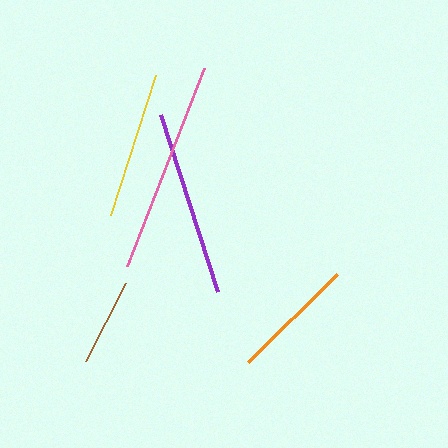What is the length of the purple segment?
The purple segment is approximately 185 pixels long.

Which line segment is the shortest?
The brown line is the shortest at approximately 88 pixels.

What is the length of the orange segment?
The orange segment is approximately 125 pixels long.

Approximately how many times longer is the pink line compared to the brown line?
The pink line is approximately 2.4 times the length of the brown line.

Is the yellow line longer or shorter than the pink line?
The pink line is longer than the yellow line.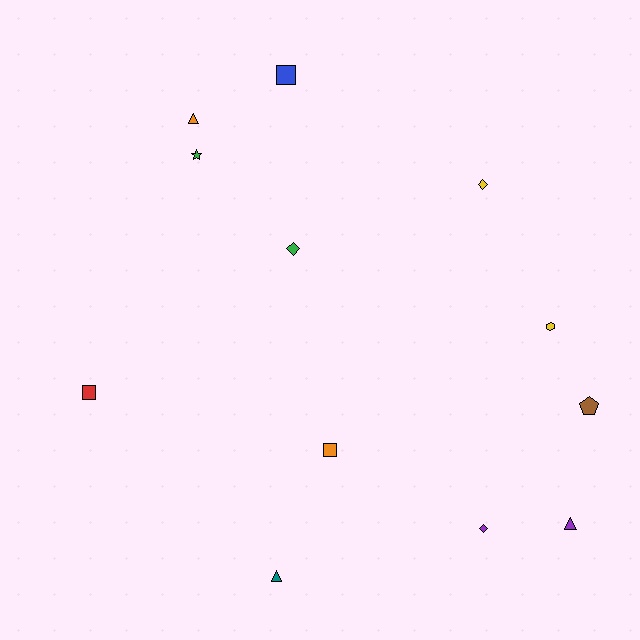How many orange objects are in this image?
There are 2 orange objects.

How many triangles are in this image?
There are 3 triangles.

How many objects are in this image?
There are 12 objects.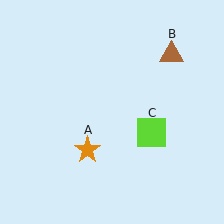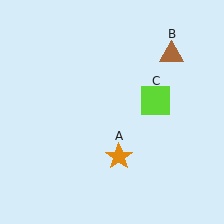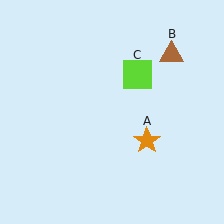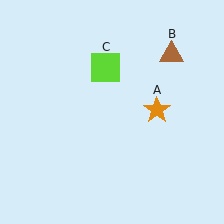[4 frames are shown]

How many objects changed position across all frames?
2 objects changed position: orange star (object A), lime square (object C).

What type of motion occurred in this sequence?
The orange star (object A), lime square (object C) rotated counterclockwise around the center of the scene.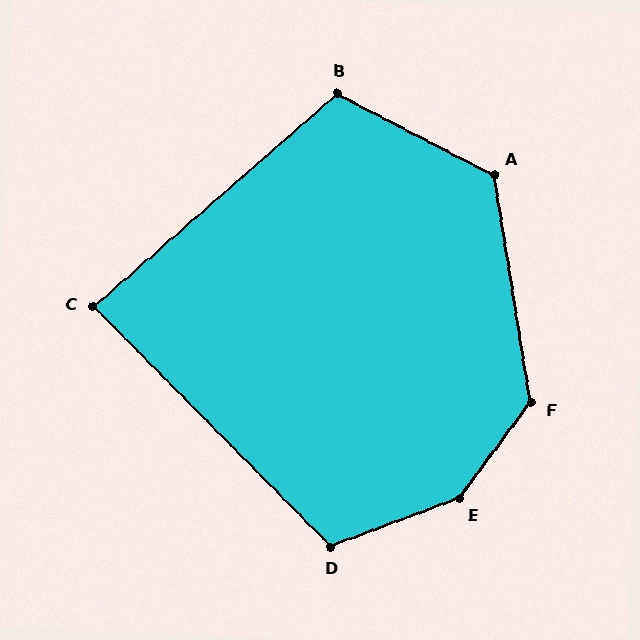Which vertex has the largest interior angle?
E, at approximately 147 degrees.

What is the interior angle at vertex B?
Approximately 112 degrees (obtuse).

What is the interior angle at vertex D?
Approximately 114 degrees (obtuse).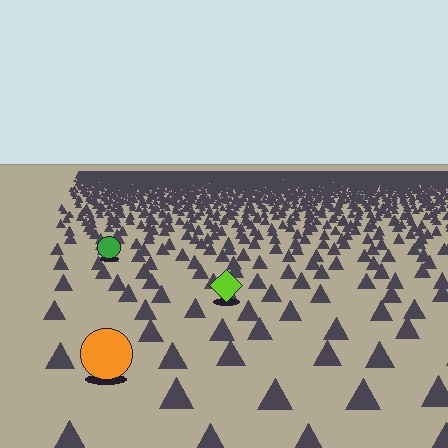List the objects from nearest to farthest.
From nearest to farthest: the orange circle, the lime diamond, the green circle.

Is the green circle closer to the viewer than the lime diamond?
No. The lime diamond is closer — you can tell from the texture gradient: the ground texture is coarser near it.